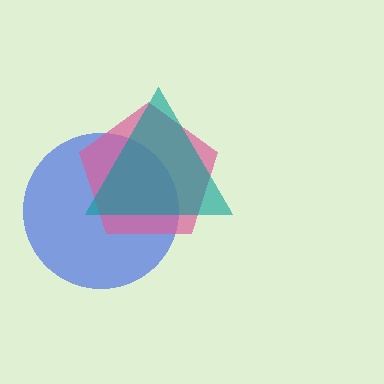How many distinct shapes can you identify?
There are 3 distinct shapes: a blue circle, a pink pentagon, a teal triangle.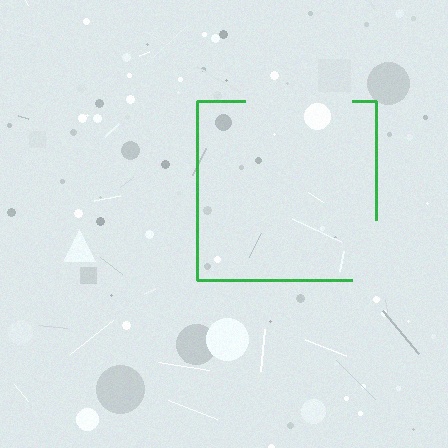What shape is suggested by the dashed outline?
The dashed outline suggests a square.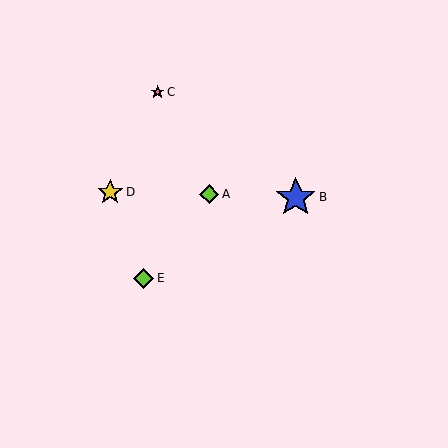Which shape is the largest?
The blue star (labeled B) is the largest.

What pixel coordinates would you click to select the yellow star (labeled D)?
Click at (110, 192) to select the yellow star D.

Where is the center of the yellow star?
The center of the yellow star is at (110, 192).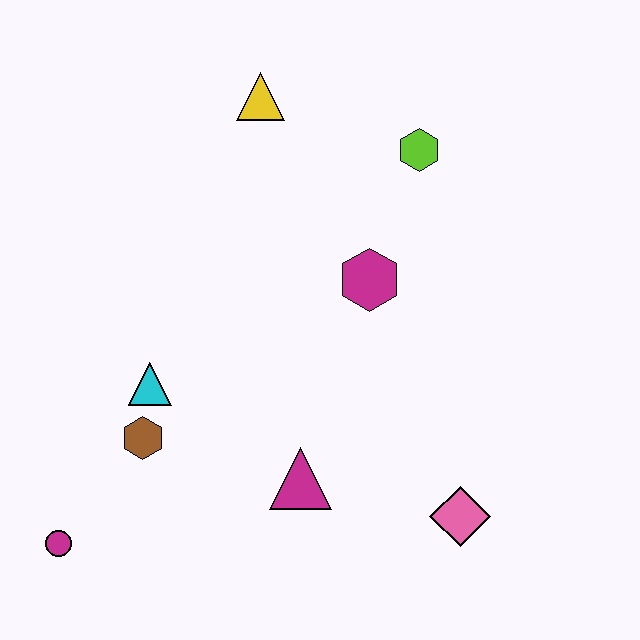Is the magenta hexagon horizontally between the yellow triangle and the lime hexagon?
Yes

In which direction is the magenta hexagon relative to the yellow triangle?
The magenta hexagon is below the yellow triangle.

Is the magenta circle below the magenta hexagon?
Yes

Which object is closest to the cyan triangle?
The brown hexagon is closest to the cyan triangle.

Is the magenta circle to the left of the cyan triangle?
Yes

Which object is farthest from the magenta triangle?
The yellow triangle is farthest from the magenta triangle.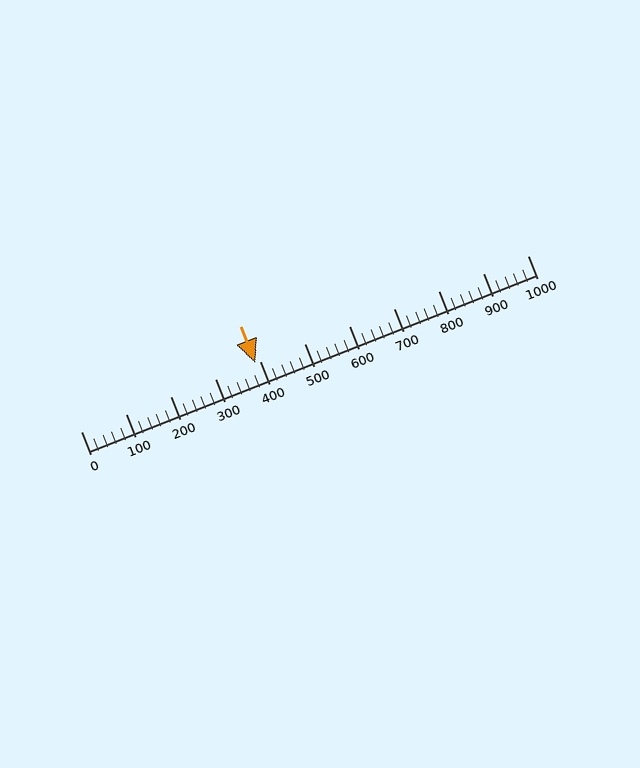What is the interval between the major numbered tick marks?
The major tick marks are spaced 100 units apart.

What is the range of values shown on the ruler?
The ruler shows values from 0 to 1000.